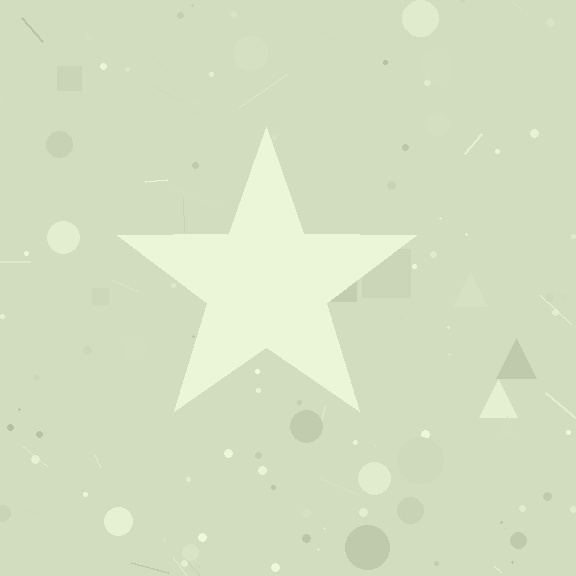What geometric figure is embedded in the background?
A star is embedded in the background.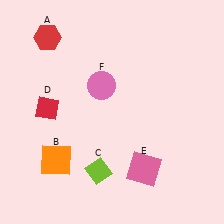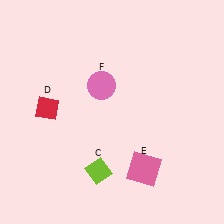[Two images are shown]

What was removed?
The red hexagon (A), the orange square (B) were removed in Image 2.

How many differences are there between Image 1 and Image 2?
There are 2 differences between the two images.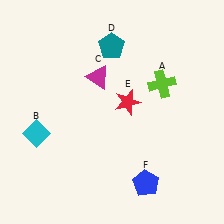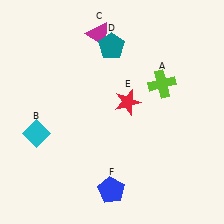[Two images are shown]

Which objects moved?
The objects that moved are: the magenta triangle (C), the blue pentagon (F).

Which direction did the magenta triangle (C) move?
The magenta triangle (C) moved up.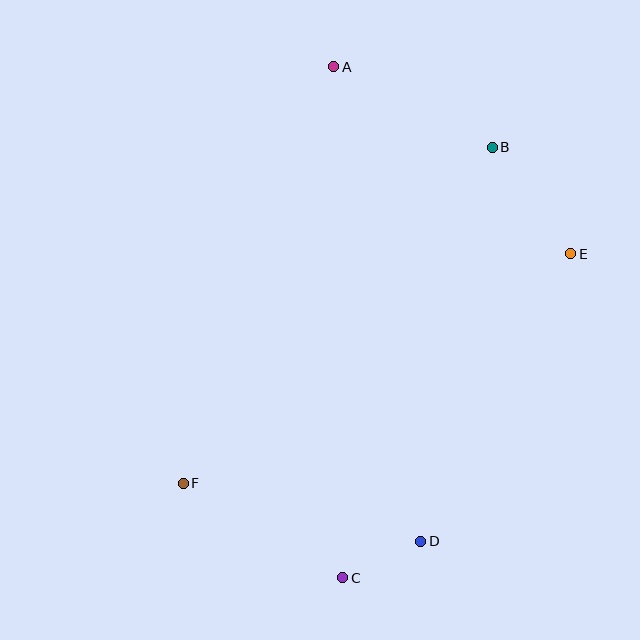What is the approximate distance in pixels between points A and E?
The distance between A and E is approximately 302 pixels.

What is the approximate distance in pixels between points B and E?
The distance between B and E is approximately 132 pixels.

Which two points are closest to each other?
Points C and D are closest to each other.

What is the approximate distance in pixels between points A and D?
The distance between A and D is approximately 483 pixels.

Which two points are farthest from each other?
Points A and C are farthest from each other.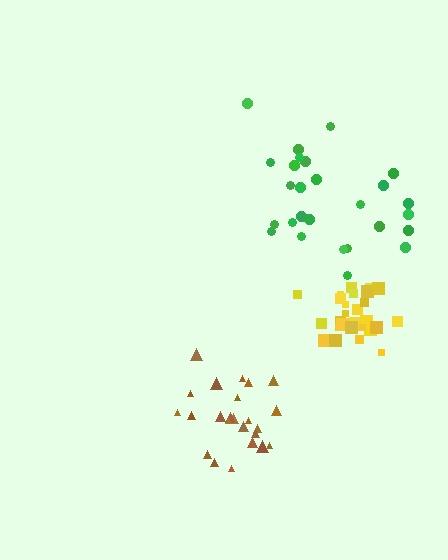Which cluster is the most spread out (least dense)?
Green.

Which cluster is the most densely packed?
Yellow.